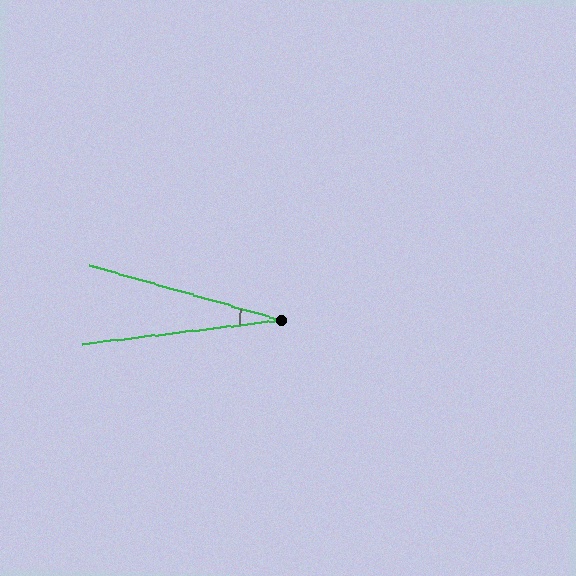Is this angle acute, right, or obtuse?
It is acute.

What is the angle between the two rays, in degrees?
Approximately 23 degrees.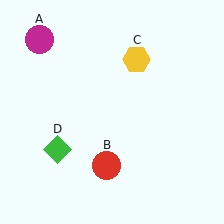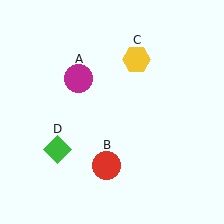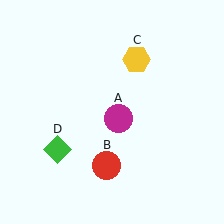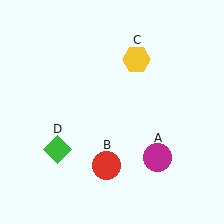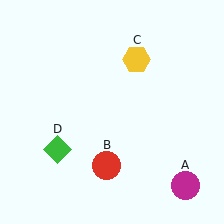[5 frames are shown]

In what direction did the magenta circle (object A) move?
The magenta circle (object A) moved down and to the right.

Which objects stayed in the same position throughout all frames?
Red circle (object B) and yellow hexagon (object C) and green diamond (object D) remained stationary.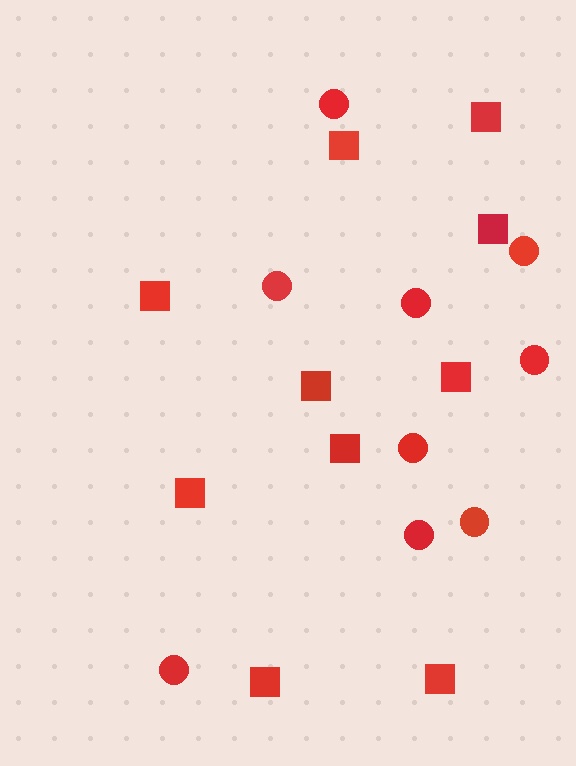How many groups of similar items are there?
There are 2 groups: one group of circles (9) and one group of squares (10).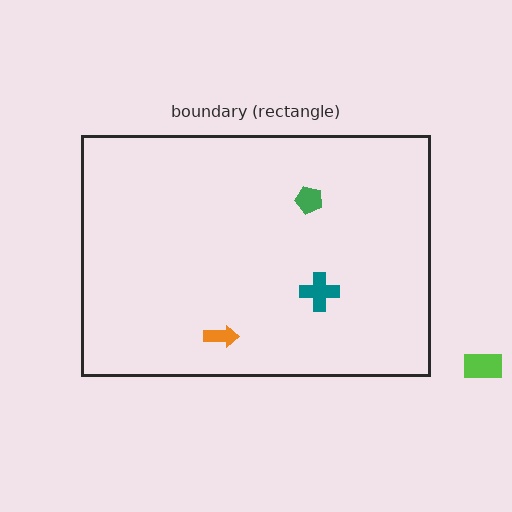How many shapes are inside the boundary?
3 inside, 1 outside.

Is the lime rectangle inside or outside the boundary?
Outside.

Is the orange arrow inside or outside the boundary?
Inside.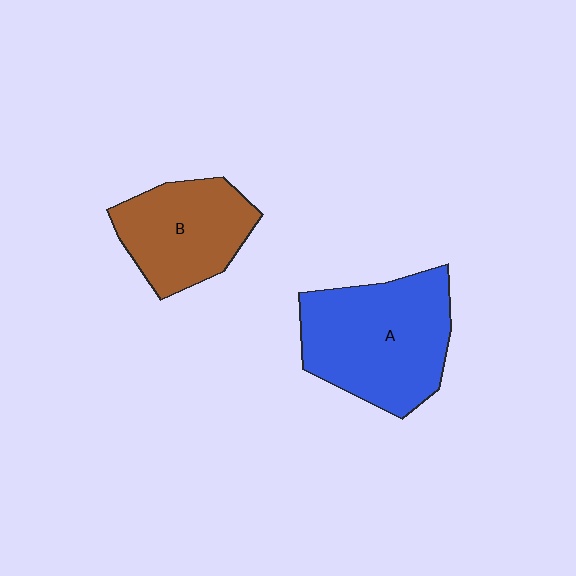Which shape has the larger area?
Shape A (blue).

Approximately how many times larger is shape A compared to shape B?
Approximately 1.4 times.